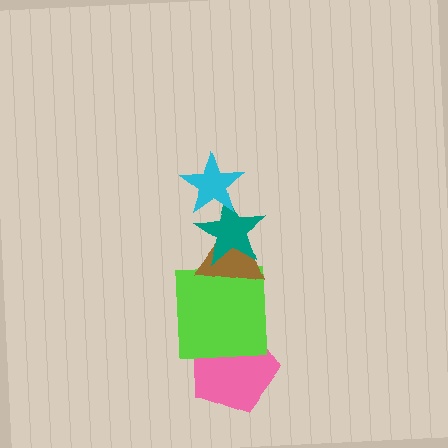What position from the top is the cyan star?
The cyan star is 1st from the top.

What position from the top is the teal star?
The teal star is 2nd from the top.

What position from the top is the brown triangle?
The brown triangle is 3rd from the top.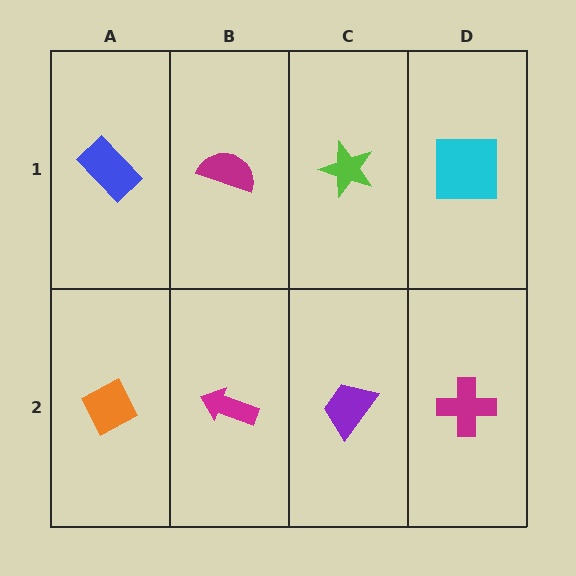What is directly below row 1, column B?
A magenta arrow.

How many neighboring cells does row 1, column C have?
3.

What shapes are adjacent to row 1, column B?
A magenta arrow (row 2, column B), a blue rectangle (row 1, column A), a lime star (row 1, column C).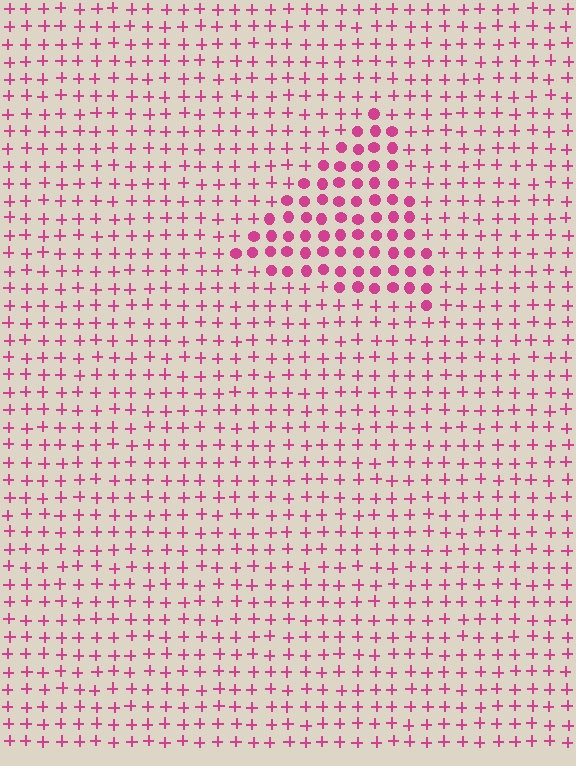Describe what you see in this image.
The image is filled with small magenta elements arranged in a uniform grid. A triangle-shaped region contains circles, while the surrounding area contains plus signs. The boundary is defined purely by the change in element shape.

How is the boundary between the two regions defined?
The boundary is defined by a change in element shape: circles inside vs. plus signs outside. All elements share the same color and spacing.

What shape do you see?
I see a triangle.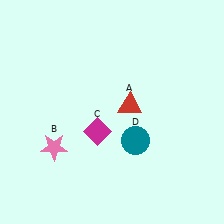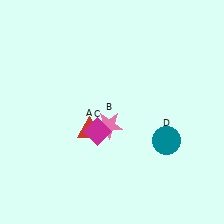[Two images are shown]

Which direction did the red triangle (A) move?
The red triangle (A) moved left.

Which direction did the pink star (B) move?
The pink star (B) moved right.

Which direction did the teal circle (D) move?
The teal circle (D) moved right.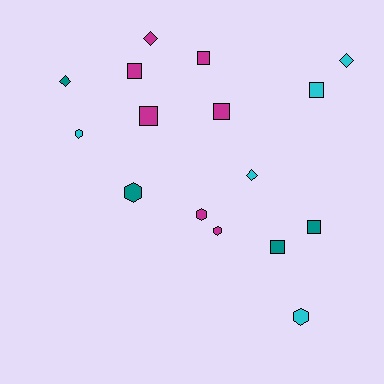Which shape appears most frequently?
Square, with 7 objects.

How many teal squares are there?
There are 2 teal squares.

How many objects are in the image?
There are 16 objects.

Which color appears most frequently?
Magenta, with 7 objects.